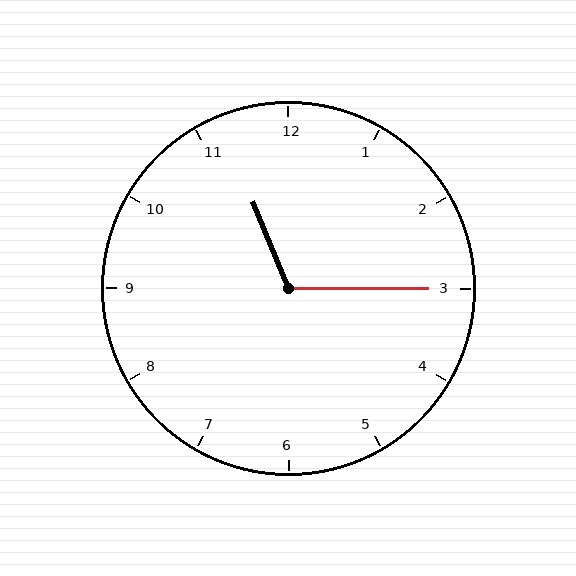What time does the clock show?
11:15.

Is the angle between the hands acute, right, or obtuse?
It is obtuse.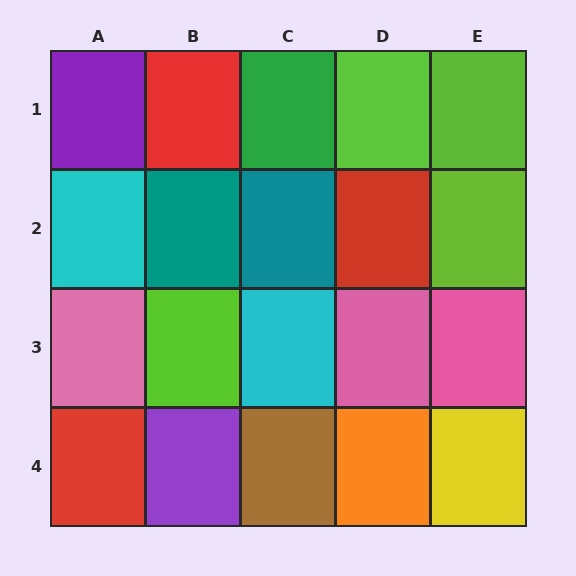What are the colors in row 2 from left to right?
Cyan, teal, teal, red, lime.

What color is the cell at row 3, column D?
Pink.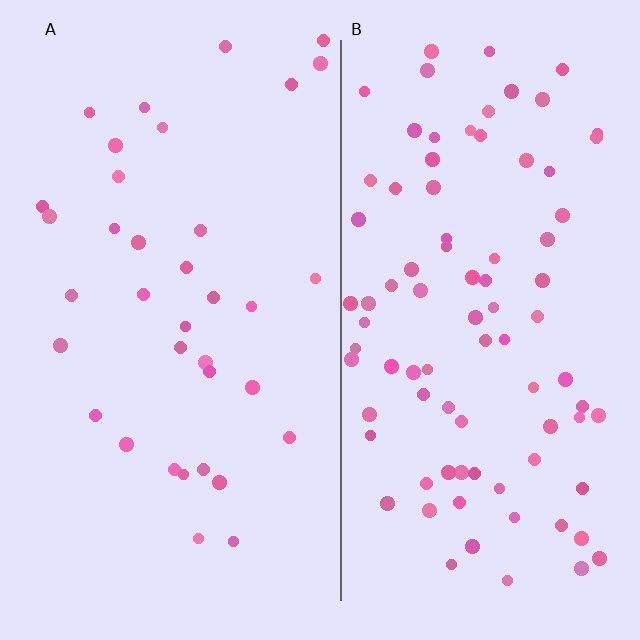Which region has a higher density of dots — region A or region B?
B (the right).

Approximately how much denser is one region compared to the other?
Approximately 2.5× — region B over region A.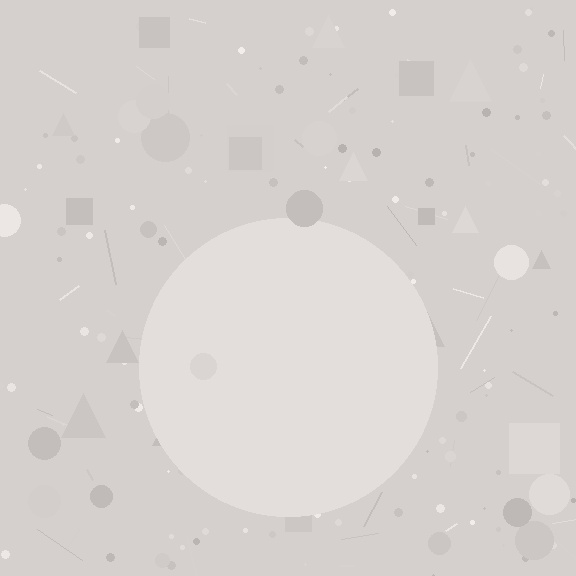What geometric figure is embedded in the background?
A circle is embedded in the background.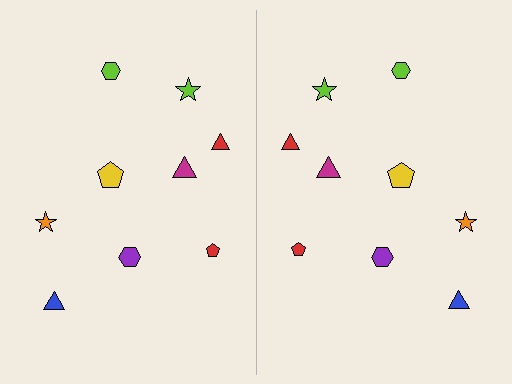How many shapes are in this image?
There are 18 shapes in this image.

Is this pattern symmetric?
Yes, this pattern has bilateral (reflection) symmetry.